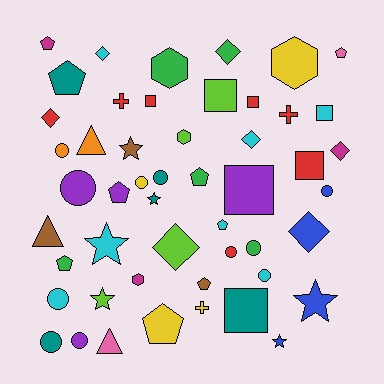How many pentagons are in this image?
There are 9 pentagons.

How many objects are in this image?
There are 50 objects.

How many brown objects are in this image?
There are 3 brown objects.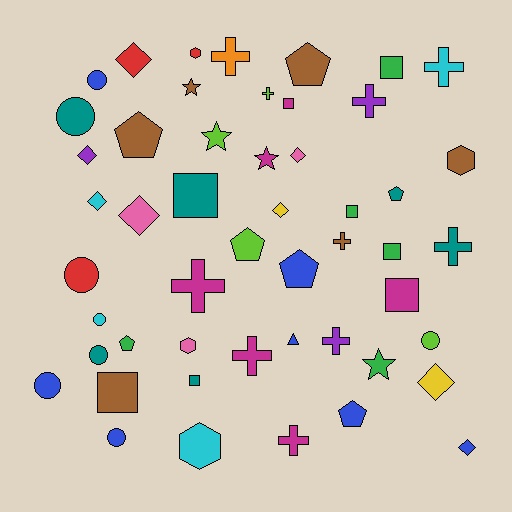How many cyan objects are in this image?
There are 4 cyan objects.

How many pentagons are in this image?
There are 7 pentagons.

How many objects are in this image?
There are 50 objects.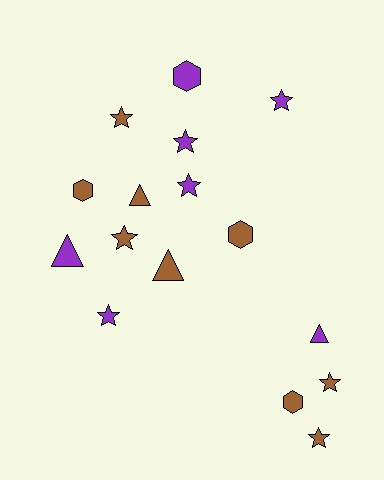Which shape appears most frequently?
Star, with 8 objects.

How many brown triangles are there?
There are 2 brown triangles.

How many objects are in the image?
There are 16 objects.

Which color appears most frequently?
Brown, with 9 objects.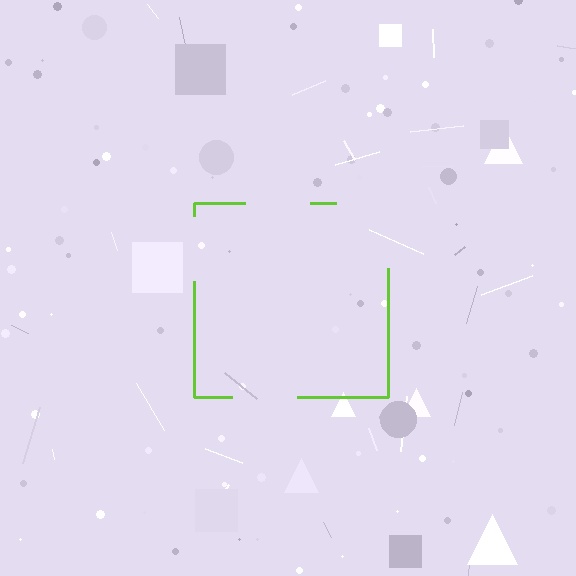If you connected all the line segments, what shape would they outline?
They would outline a square.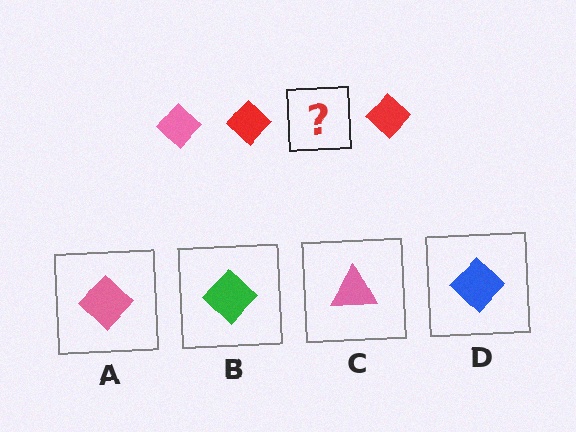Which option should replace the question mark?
Option A.